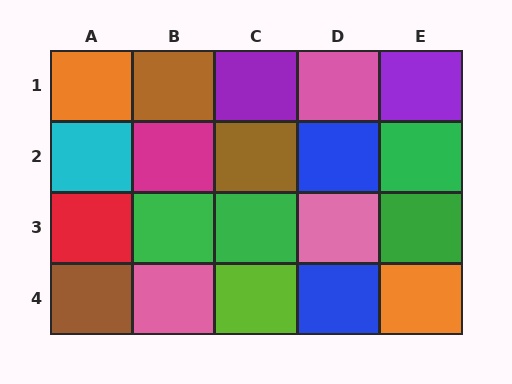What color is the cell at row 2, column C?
Brown.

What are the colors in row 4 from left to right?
Brown, pink, lime, blue, orange.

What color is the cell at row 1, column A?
Orange.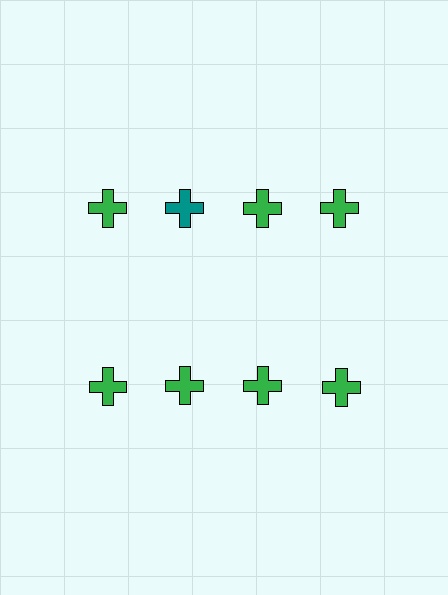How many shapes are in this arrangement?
There are 8 shapes arranged in a grid pattern.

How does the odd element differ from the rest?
It has a different color: teal instead of green.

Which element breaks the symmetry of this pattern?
The teal cross in the top row, second from left column breaks the symmetry. All other shapes are green crosses.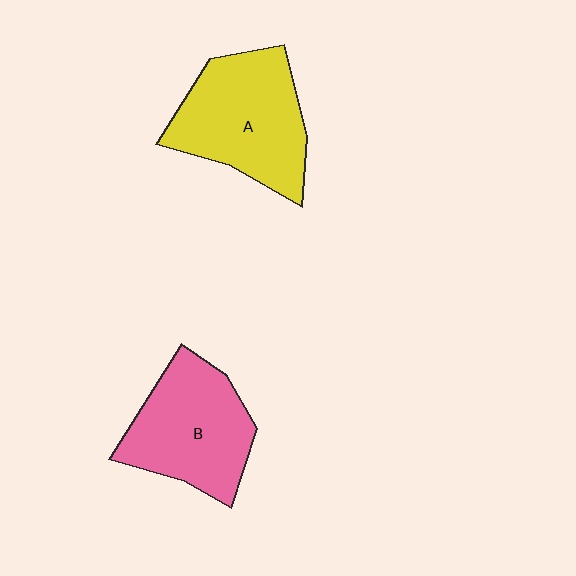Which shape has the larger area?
Shape A (yellow).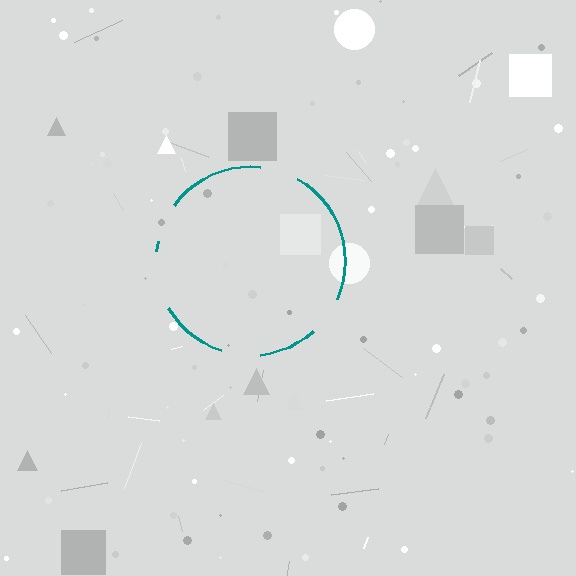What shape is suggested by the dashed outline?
The dashed outline suggests a circle.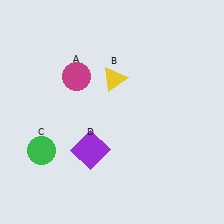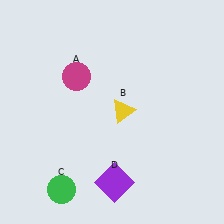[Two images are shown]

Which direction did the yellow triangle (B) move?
The yellow triangle (B) moved down.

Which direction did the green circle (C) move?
The green circle (C) moved down.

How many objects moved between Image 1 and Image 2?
3 objects moved between the two images.